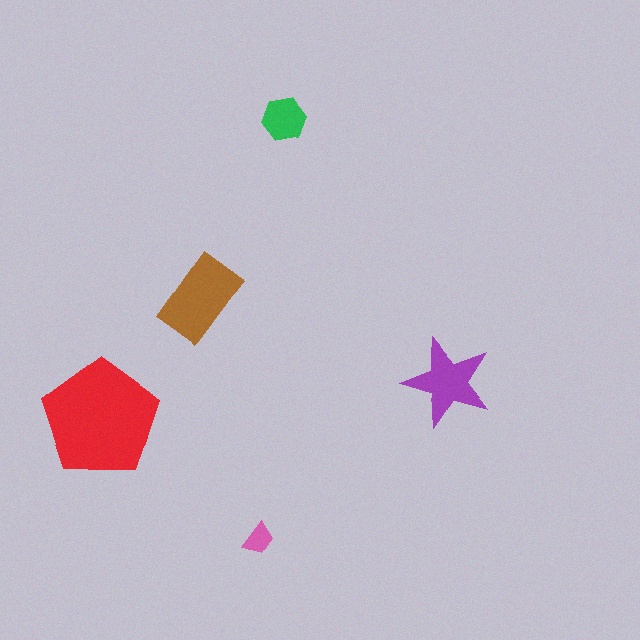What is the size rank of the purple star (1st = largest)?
3rd.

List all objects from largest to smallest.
The red pentagon, the brown rectangle, the purple star, the green hexagon, the pink trapezoid.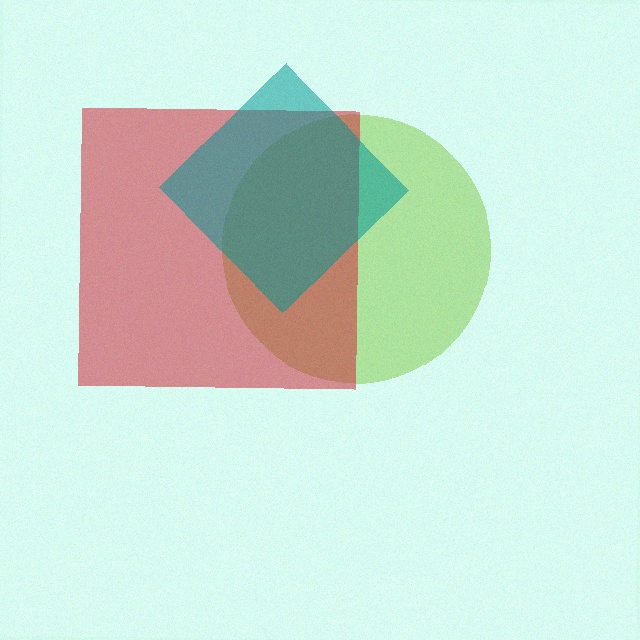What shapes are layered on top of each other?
The layered shapes are: a lime circle, a red square, a teal diamond.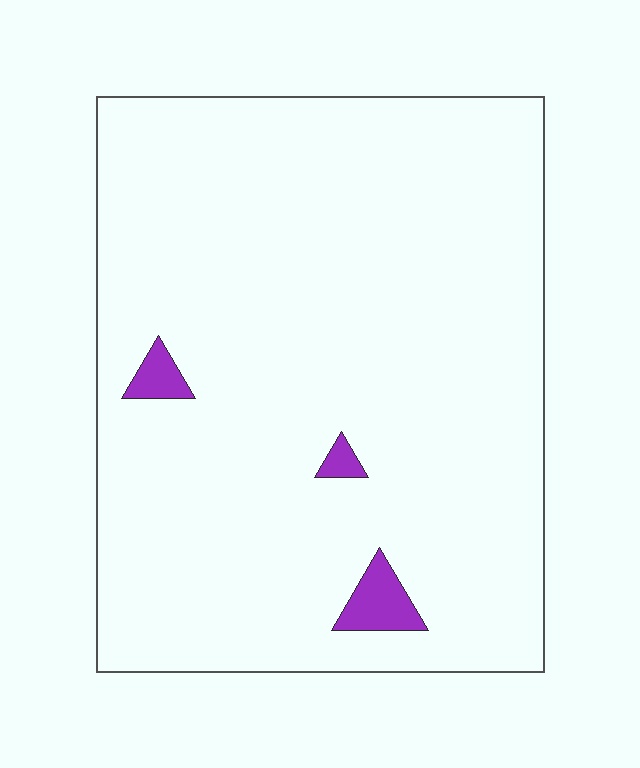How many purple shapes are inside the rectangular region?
3.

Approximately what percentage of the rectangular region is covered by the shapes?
Approximately 5%.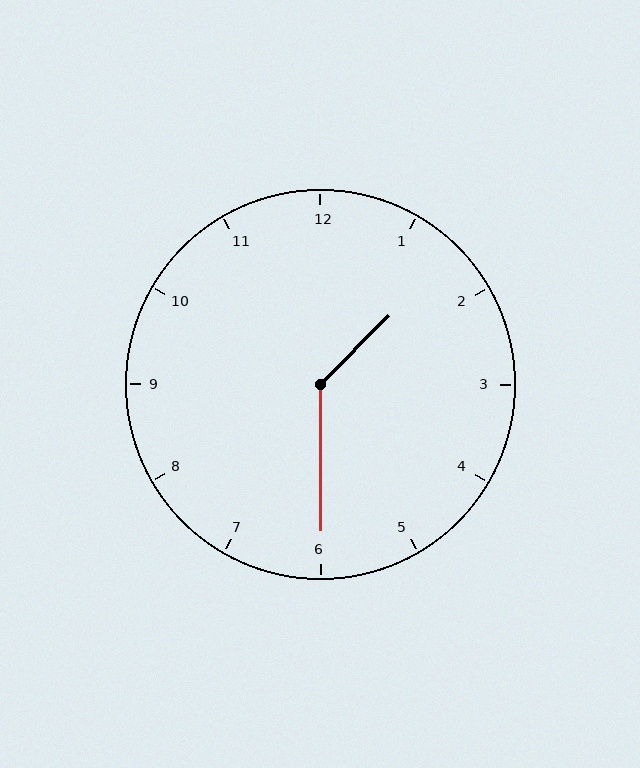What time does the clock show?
1:30.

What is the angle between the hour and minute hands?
Approximately 135 degrees.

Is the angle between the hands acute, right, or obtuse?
It is obtuse.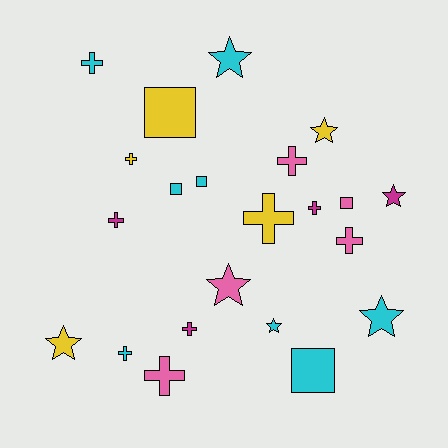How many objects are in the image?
There are 22 objects.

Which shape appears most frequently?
Cross, with 10 objects.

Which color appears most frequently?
Cyan, with 8 objects.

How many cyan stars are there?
There are 3 cyan stars.